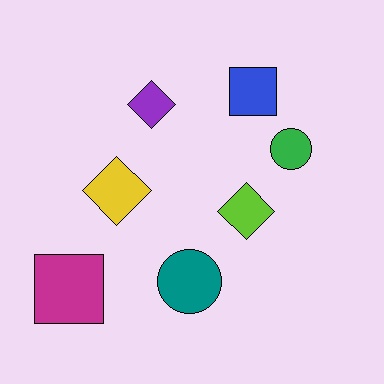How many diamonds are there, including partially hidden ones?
There are 3 diamonds.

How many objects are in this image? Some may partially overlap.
There are 7 objects.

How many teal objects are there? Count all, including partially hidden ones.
There is 1 teal object.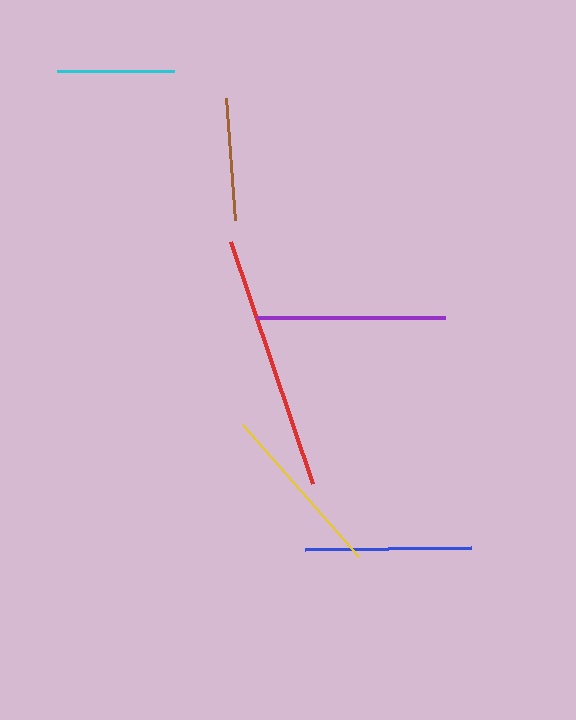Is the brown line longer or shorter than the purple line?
The purple line is longer than the brown line.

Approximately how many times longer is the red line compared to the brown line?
The red line is approximately 2.1 times the length of the brown line.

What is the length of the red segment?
The red segment is approximately 255 pixels long.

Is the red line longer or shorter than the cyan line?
The red line is longer than the cyan line.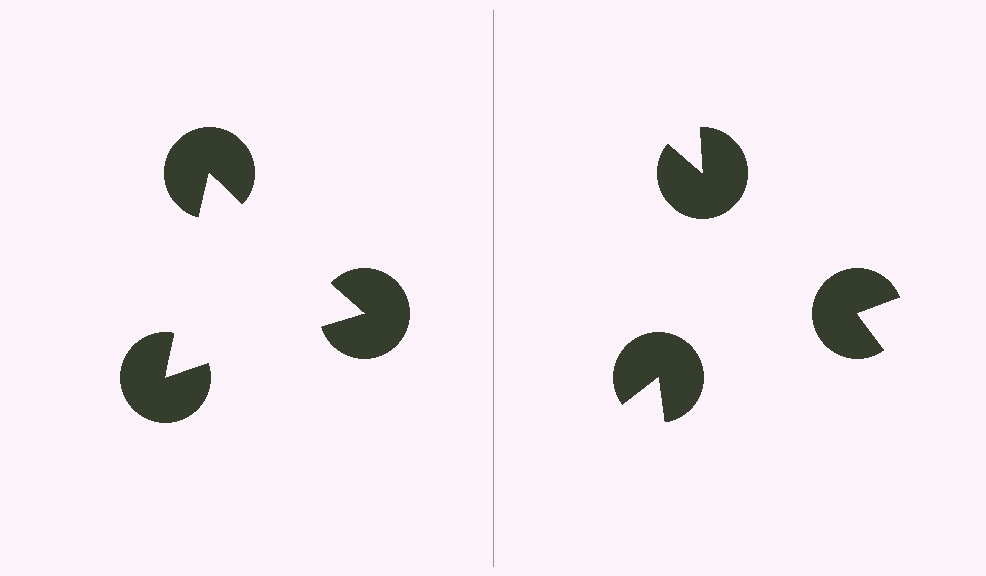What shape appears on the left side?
An illusory triangle.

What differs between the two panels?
The pac-man discs are positioned identically on both sides; only the wedge orientations differ. On the left they align to a triangle; on the right they are misaligned.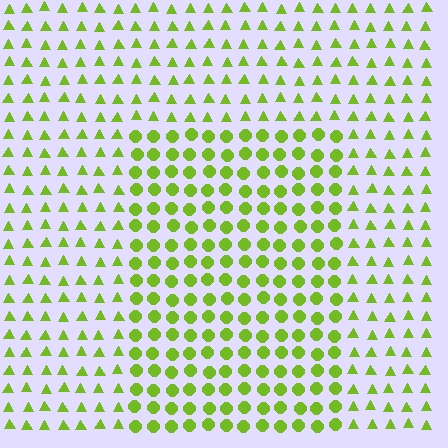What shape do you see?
I see a rectangle.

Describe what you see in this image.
The image is filled with small lime elements arranged in a uniform grid. A rectangle-shaped region contains circles, while the surrounding area contains triangles. The boundary is defined purely by the change in element shape.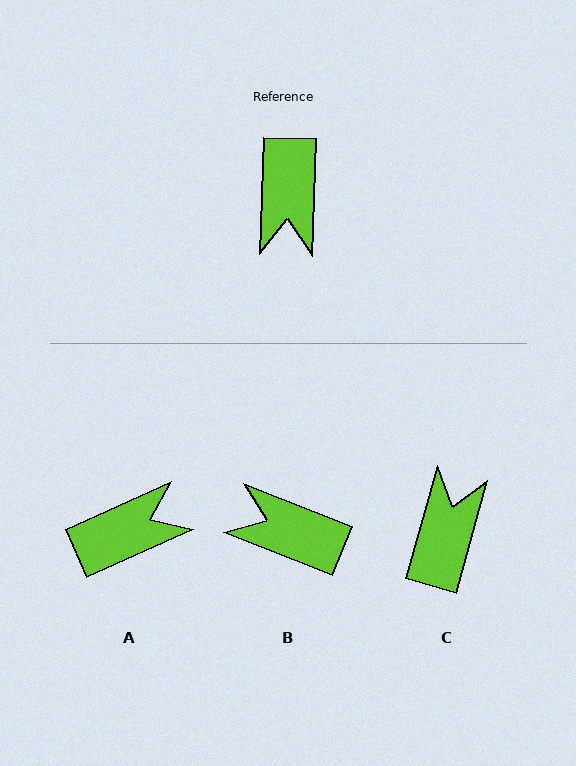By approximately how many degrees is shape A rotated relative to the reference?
Approximately 116 degrees counter-clockwise.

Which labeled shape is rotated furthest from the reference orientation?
C, about 166 degrees away.